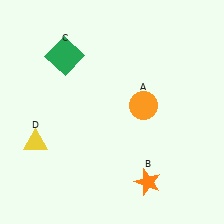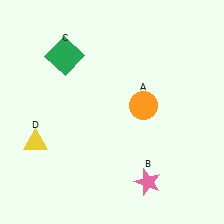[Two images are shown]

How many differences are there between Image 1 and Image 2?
There is 1 difference between the two images.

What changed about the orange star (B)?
In Image 1, B is orange. In Image 2, it changed to pink.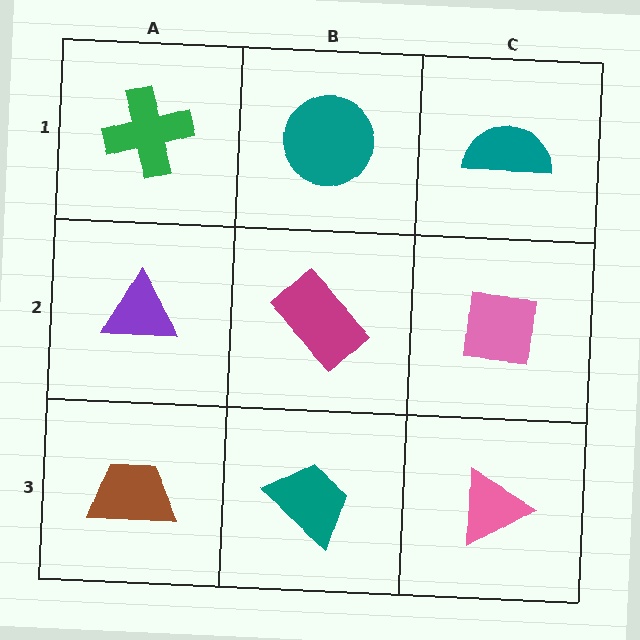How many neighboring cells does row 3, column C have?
2.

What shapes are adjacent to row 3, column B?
A magenta rectangle (row 2, column B), a brown trapezoid (row 3, column A), a pink triangle (row 3, column C).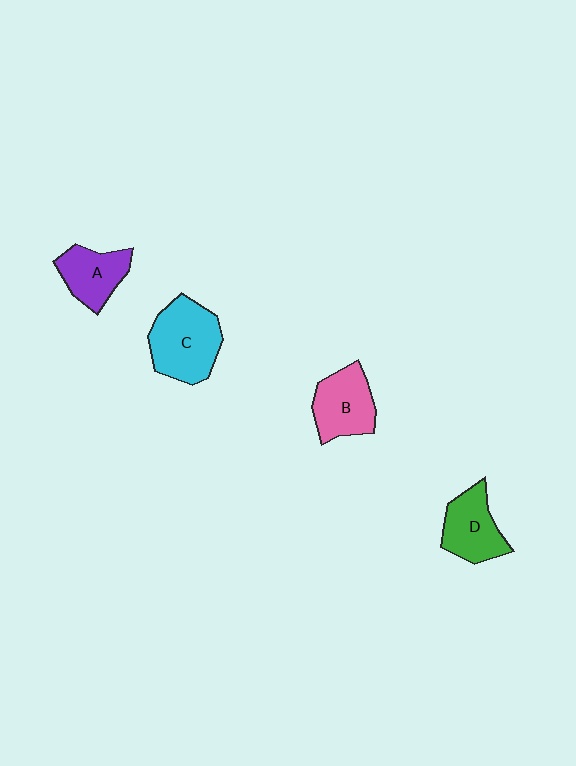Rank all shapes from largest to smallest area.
From largest to smallest: C (cyan), B (pink), D (green), A (purple).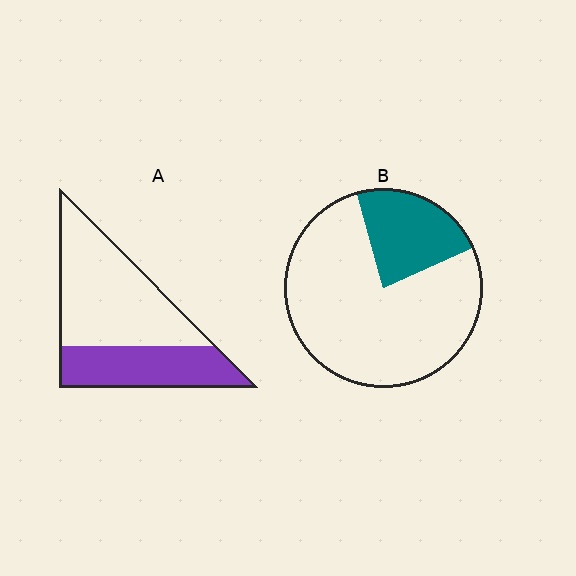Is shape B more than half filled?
No.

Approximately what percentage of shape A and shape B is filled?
A is approximately 35% and B is approximately 25%.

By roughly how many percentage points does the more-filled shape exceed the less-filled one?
By roughly 15 percentage points (A over B).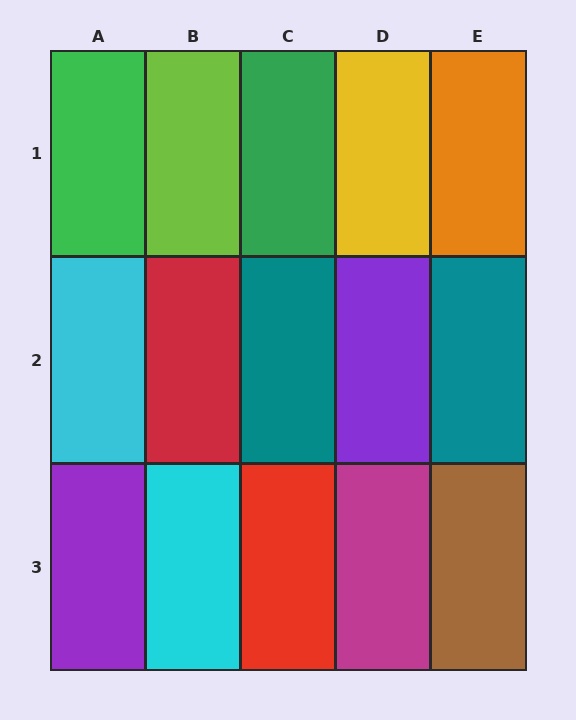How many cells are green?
2 cells are green.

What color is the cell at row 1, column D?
Yellow.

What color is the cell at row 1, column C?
Green.